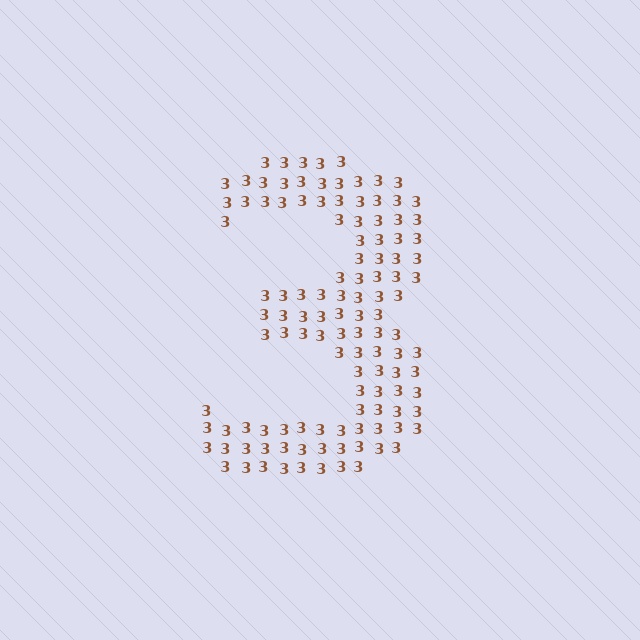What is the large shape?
The large shape is the digit 3.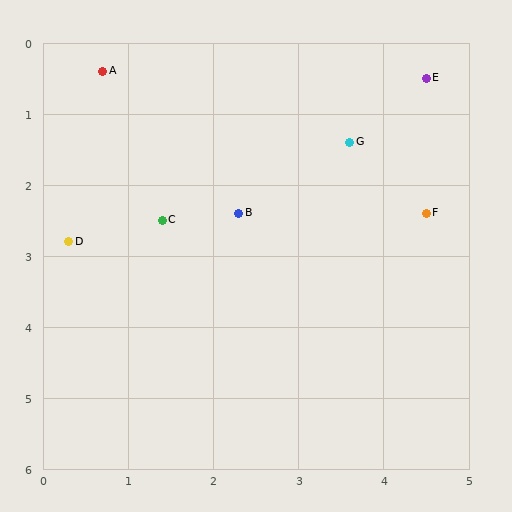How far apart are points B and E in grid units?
Points B and E are about 2.9 grid units apart.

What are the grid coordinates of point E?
Point E is at approximately (4.5, 0.5).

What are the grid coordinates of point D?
Point D is at approximately (0.3, 2.8).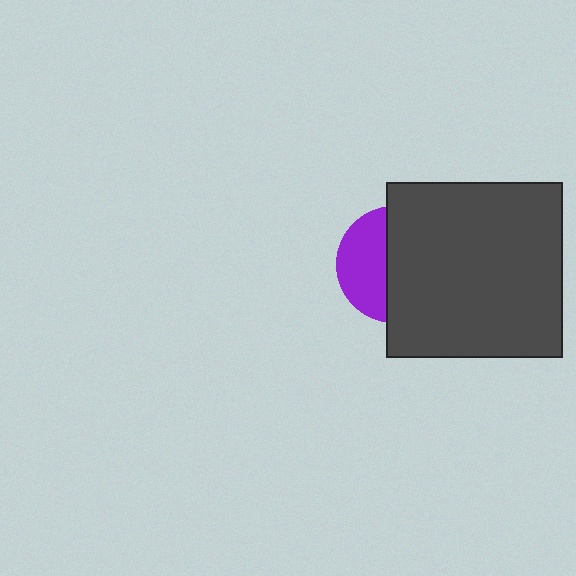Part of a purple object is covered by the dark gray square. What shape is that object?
It is a circle.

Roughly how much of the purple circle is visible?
A small part of it is visible (roughly 40%).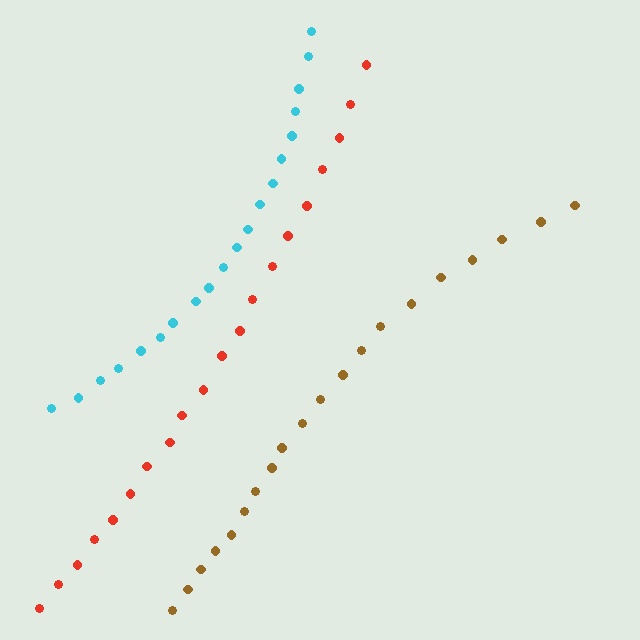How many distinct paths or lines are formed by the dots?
There are 3 distinct paths.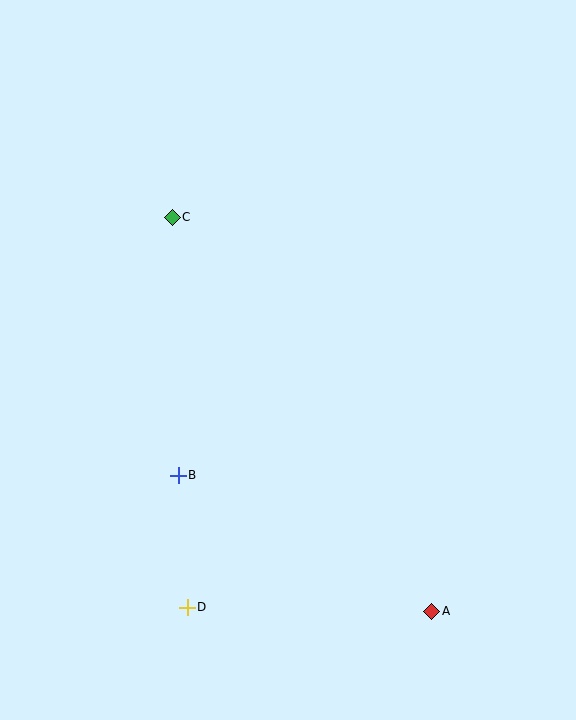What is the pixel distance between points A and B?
The distance between A and B is 288 pixels.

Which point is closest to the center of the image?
Point B at (178, 475) is closest to the center.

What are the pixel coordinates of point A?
Point A is at (432, 611).